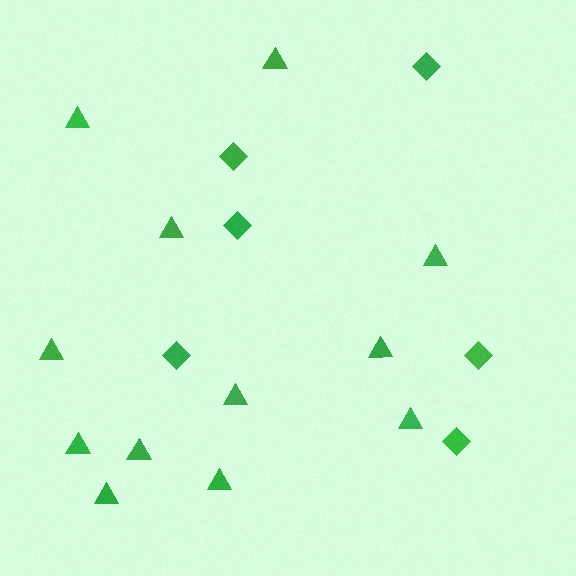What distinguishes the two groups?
There are 2 groups: one group of diamonds (6) and one group of triangles (12).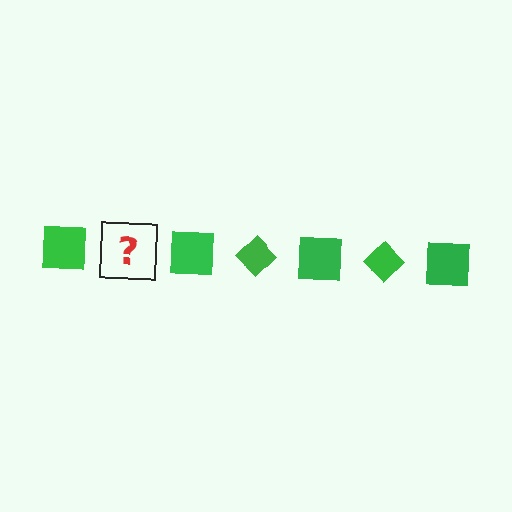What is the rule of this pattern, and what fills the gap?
The rule is that the pattern cycles through square, diamond shapes in green. The gap should be filled with a green diamond.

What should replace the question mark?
The question mark should be replaced with a green diamond.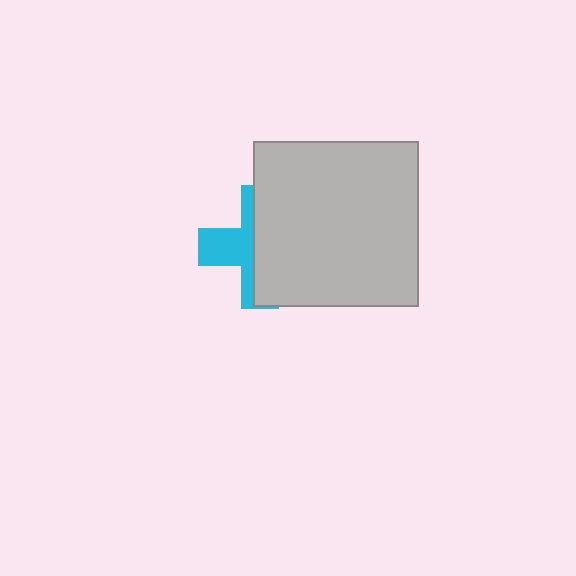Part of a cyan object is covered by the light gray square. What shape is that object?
It is a cross.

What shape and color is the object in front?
The object in front is a light gray square.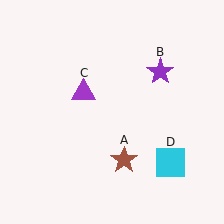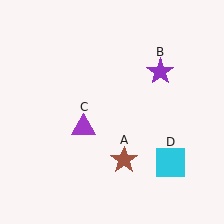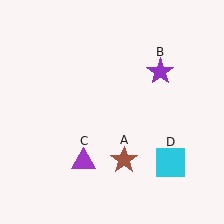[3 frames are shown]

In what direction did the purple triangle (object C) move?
The purple triangle (object C) moved down.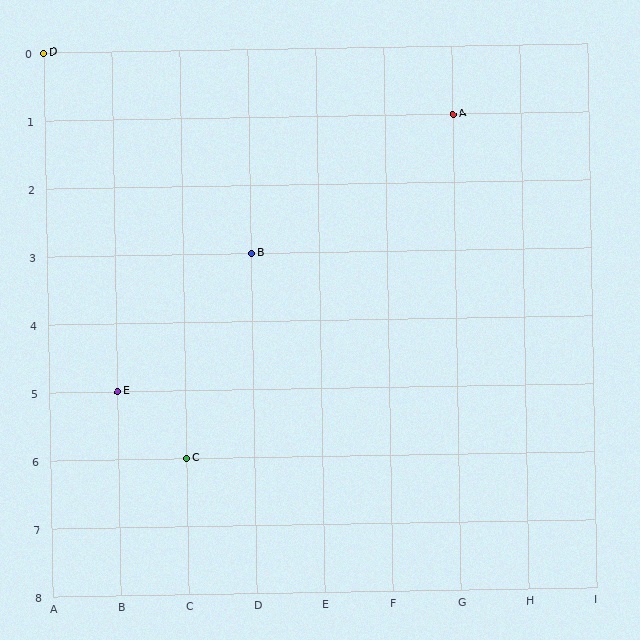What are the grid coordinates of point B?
Point B is at grid coordinates (D, 3).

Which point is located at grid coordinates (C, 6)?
Point C is at (C, 6).